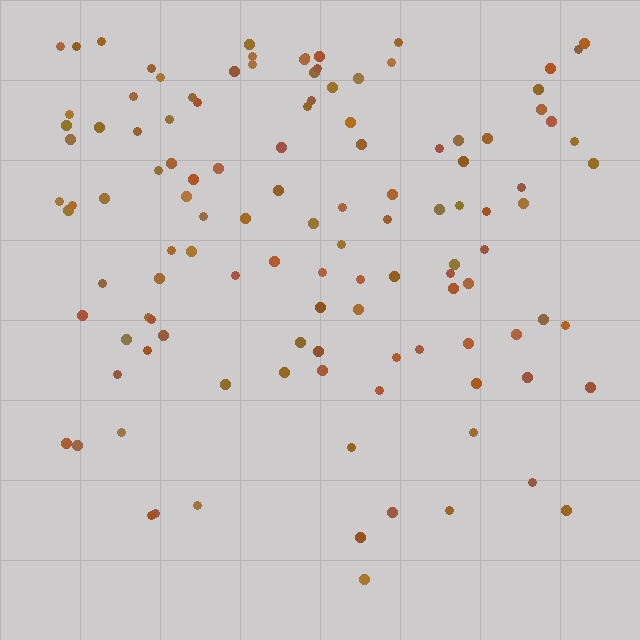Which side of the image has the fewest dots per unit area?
The bottom.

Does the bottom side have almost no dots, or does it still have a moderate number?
Still a moderate number, just noticeably fewer than the top.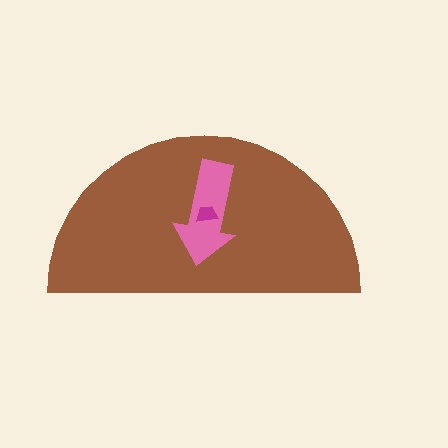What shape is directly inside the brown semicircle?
The pink arrow.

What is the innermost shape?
The magenta trapezoid.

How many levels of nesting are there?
3.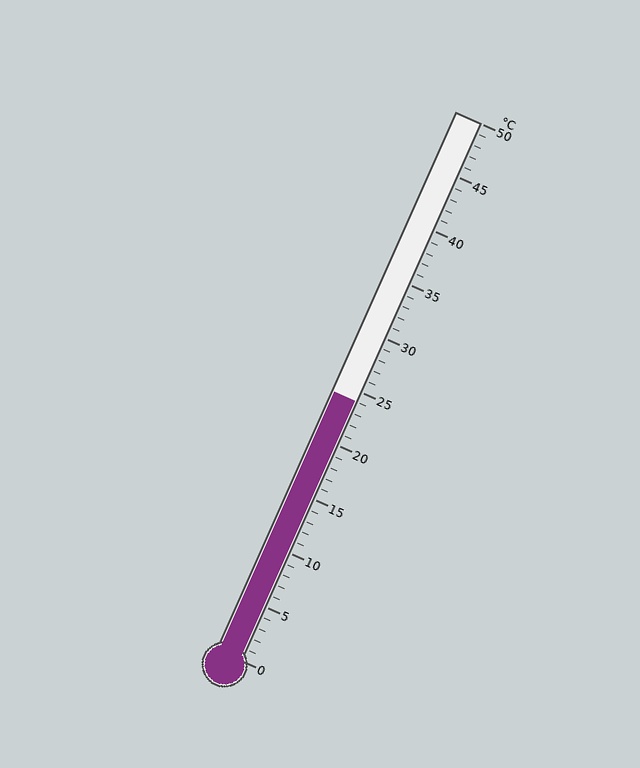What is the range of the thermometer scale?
The thermometer scale ranges from 0°C to 50°C.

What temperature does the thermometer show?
The thermometer shows approximately 24°C.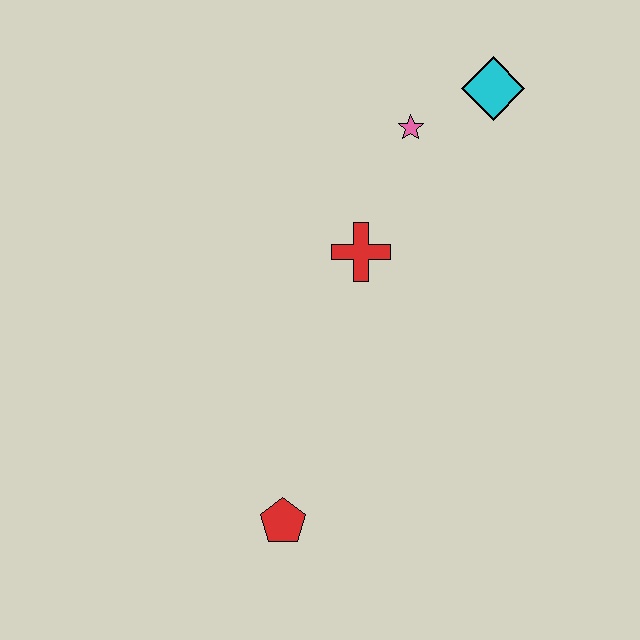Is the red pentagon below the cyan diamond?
Yes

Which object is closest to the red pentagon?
The red cross is closest to the red pentagon.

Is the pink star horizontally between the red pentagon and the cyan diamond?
Yes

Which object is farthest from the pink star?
The red pentagon is farthest from the pink star.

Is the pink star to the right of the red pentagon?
Yes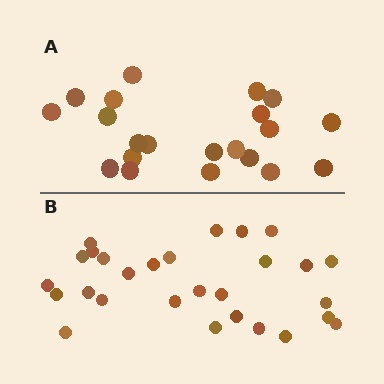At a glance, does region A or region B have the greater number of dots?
Region B (the bottom region) has more dots.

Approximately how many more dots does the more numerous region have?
Region B has roughly 8 or so more dots than region A.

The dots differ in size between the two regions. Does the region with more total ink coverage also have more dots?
No. Region A has more total ink coverage because its dots are larger, but region B actually contains more individual dots. Total area can be misleading — the number of items is what matters here.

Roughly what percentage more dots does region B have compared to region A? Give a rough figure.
About 35% more.